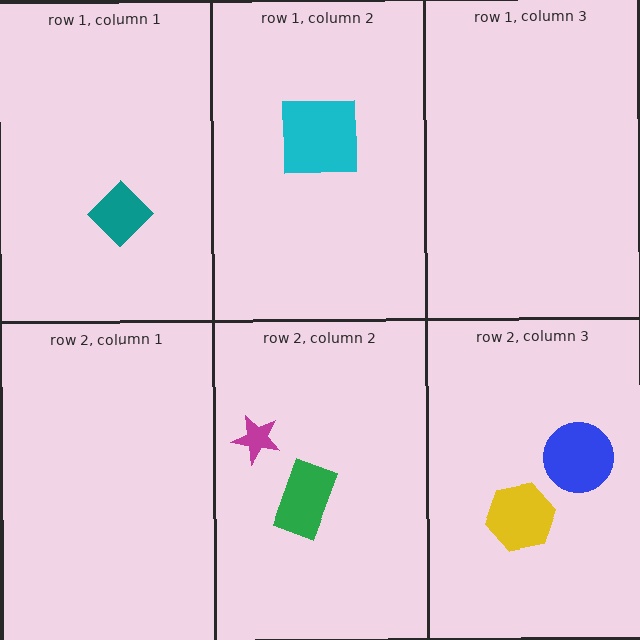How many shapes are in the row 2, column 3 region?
2.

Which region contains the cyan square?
The row 1, column 2 region.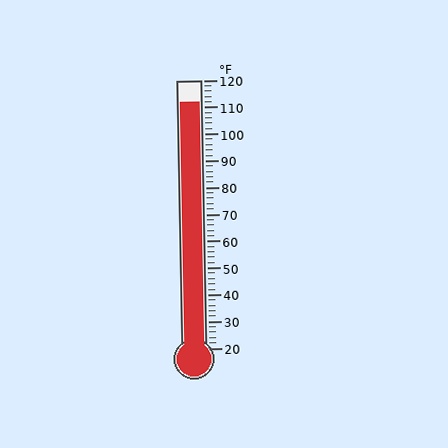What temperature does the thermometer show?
The thermometer shows approximately 112°F.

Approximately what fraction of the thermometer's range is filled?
The thermometer is filled to approximately 90% of its range.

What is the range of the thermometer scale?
The thermometer scale ranges from 20°F to 120°F.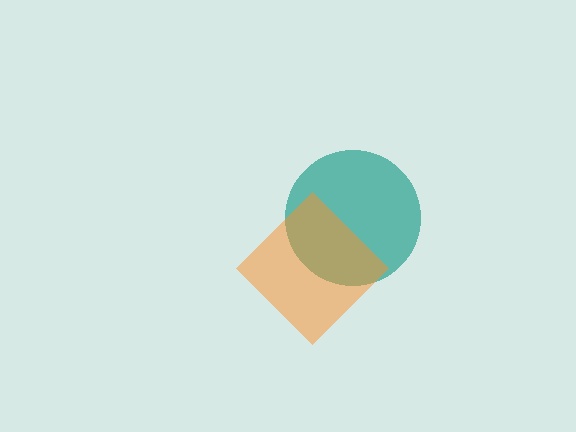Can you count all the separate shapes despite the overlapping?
Yes, there are 2 separate shapes.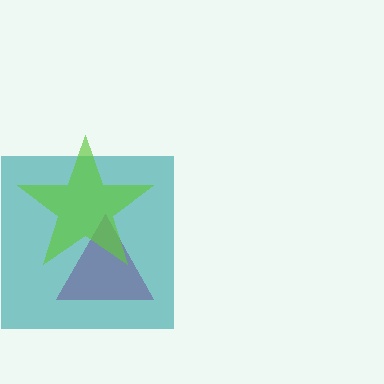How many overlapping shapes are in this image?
There are 3 overlapping shapes in the image.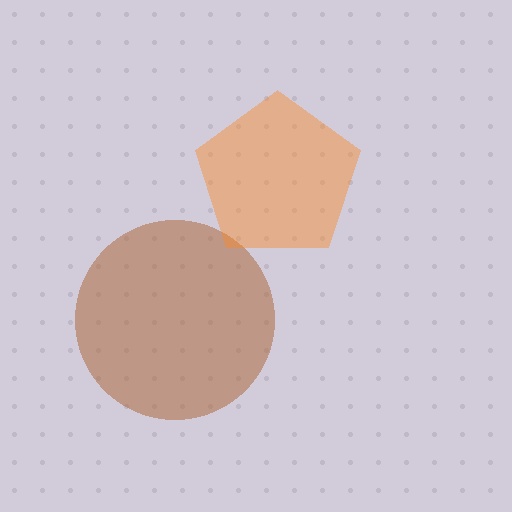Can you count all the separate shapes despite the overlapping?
Yes, there are 2 separate shapes.